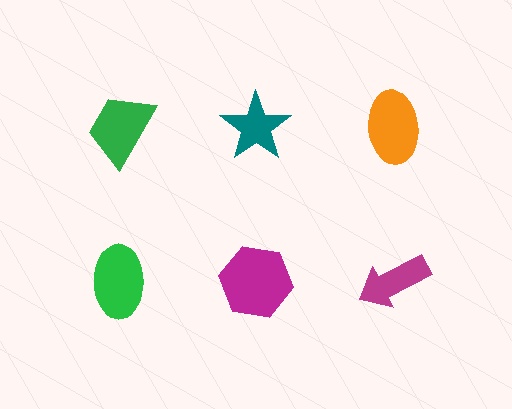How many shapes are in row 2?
3 shapes.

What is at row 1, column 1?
A green trapezoid.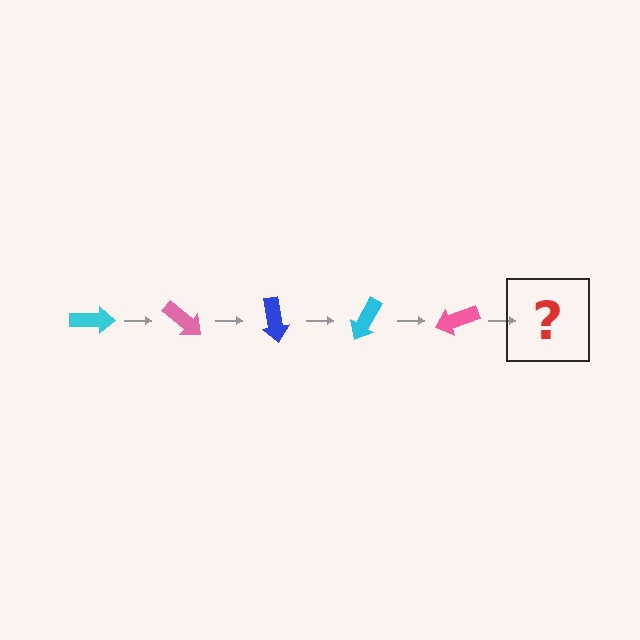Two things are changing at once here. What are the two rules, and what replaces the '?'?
The two rules are that it rotates 40 degrees each step and the color cycles through cyan, pink, and blue. The '?' should be a blue arrow, rotated 200 degrees from the start.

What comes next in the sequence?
The next element should be a blue arrow, rotated 200 degrees from the start.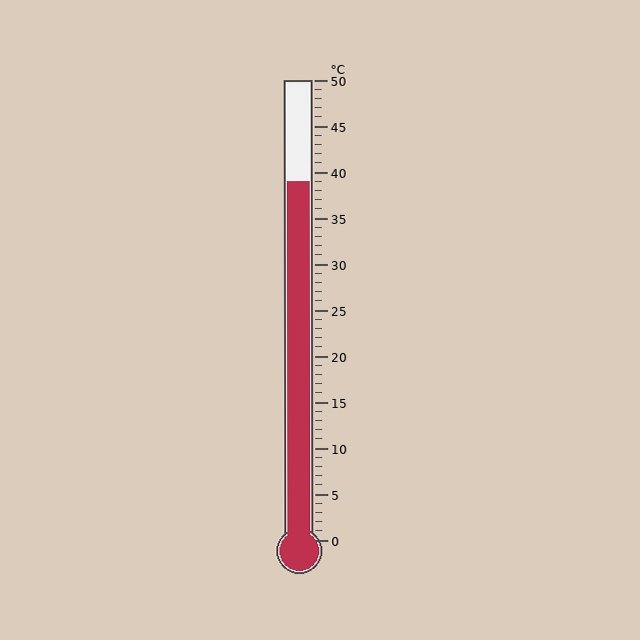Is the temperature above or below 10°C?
The temperature is above 10°C.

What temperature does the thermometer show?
The thermometer shows approximately 39°C.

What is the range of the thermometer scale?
The thermometer scale ranges from 0°C to 50°C.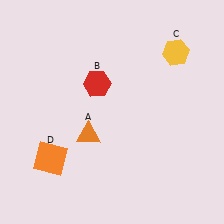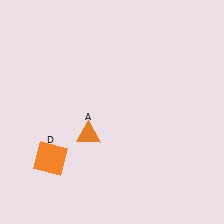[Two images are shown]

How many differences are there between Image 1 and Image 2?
There are 2 differences between the two images.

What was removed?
The red hexagon (B), the yellow hexagon (C) were removed in Image 2.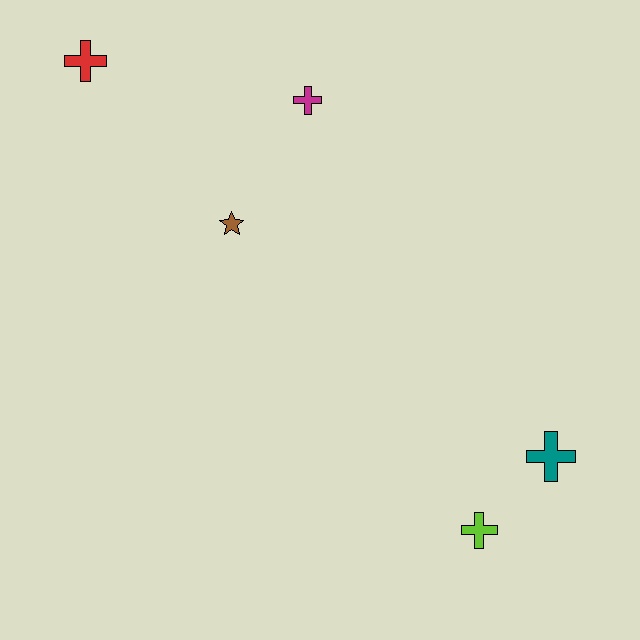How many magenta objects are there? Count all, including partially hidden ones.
There is 1 magenta object.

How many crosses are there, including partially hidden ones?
There are 4 crosses.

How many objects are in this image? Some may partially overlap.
There are 5 objects.